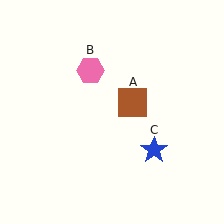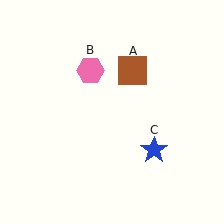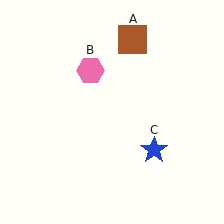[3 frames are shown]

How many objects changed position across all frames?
1 object changed position: brown square (object A).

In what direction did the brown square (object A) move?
The brown square (object A) moved up.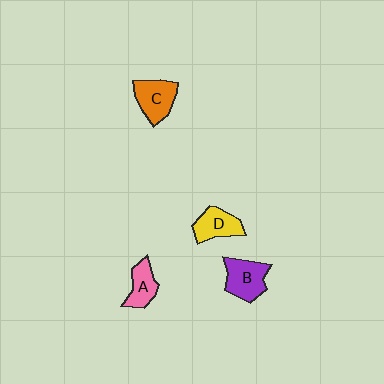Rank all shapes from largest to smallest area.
From largest to smallest: B (purple), C (orange), D (yellow), A (pink).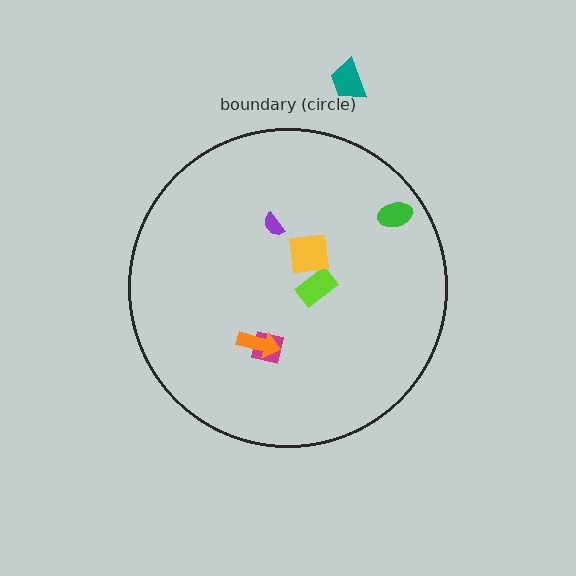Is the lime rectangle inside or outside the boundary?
Inside.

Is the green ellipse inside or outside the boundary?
Inside.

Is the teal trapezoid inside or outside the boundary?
Outside.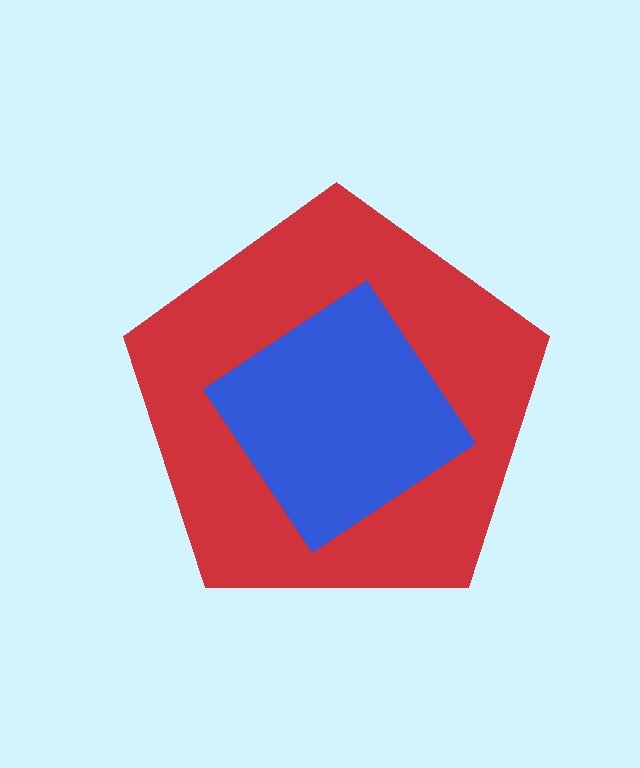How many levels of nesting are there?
2.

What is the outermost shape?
The red pentagon.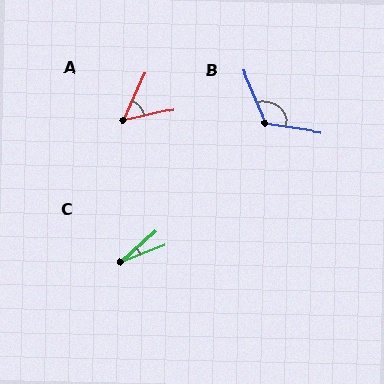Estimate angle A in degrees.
Approximately 52 degrees.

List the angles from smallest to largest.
C (20°), A (52°), B (122°).